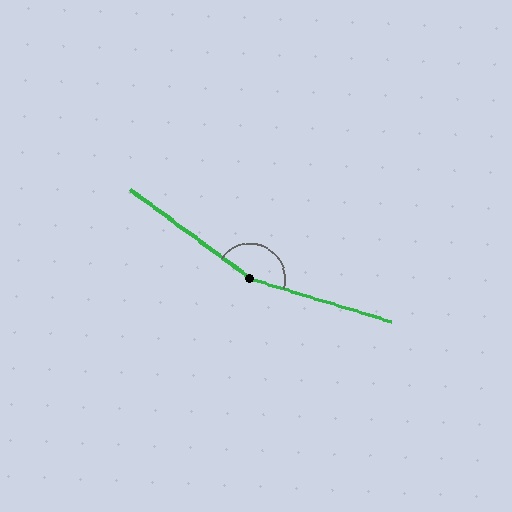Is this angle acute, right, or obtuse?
It is obtuse.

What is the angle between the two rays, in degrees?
Approximately 160 degrees.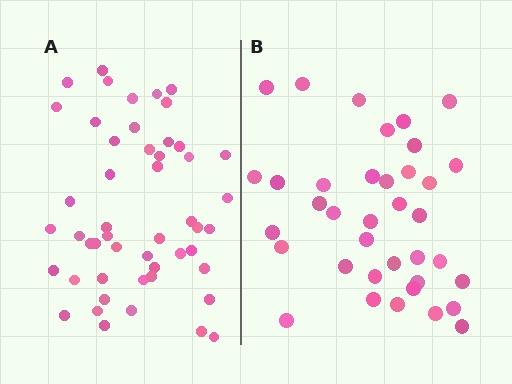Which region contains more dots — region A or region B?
Region A (the left region) has more dots.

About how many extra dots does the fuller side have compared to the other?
Region A has approximately 15 more dots than region B.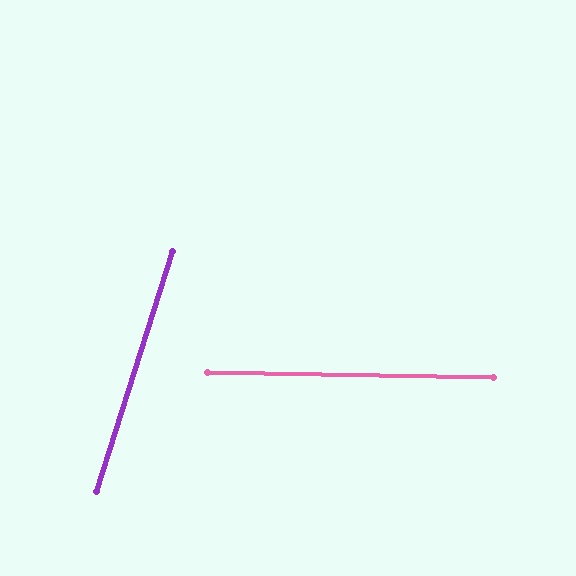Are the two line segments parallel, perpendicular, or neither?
Neither parallel nor perpendicular — they differ by about 74°.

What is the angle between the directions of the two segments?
Approximately 74 degrees.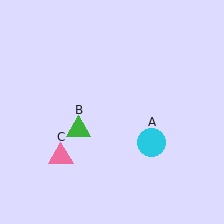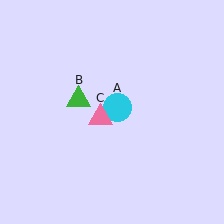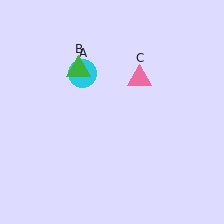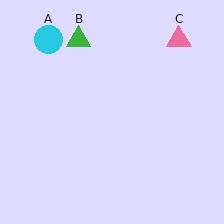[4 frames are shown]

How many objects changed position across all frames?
3 objects changed position: cyan circle (object A), green triangle (object B), pink triangle (object C).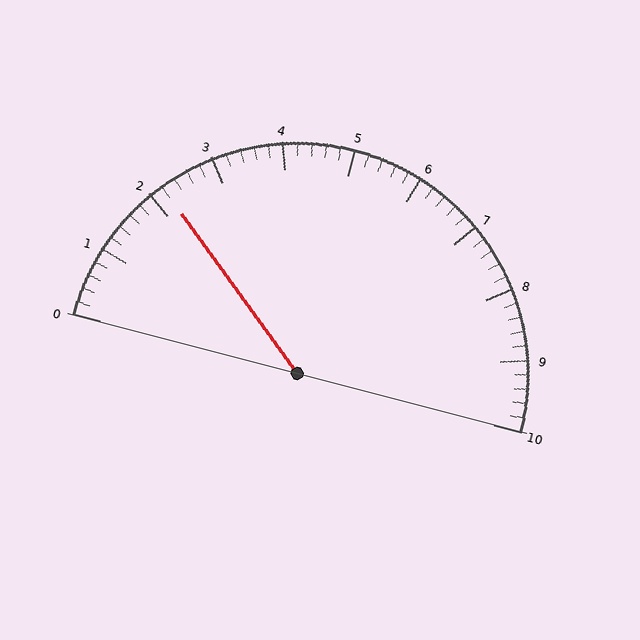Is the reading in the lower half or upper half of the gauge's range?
The reading is in the lower half of the range (0 to 10).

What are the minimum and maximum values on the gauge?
The gauge ranges from 0 to 10.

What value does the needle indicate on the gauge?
The needle indicates approximately 2.2.